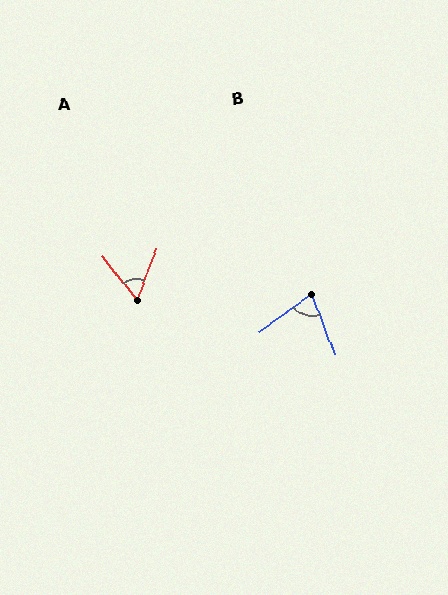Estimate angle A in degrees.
Approximately 59 degrees.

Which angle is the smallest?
A, at approximately 59 degrees.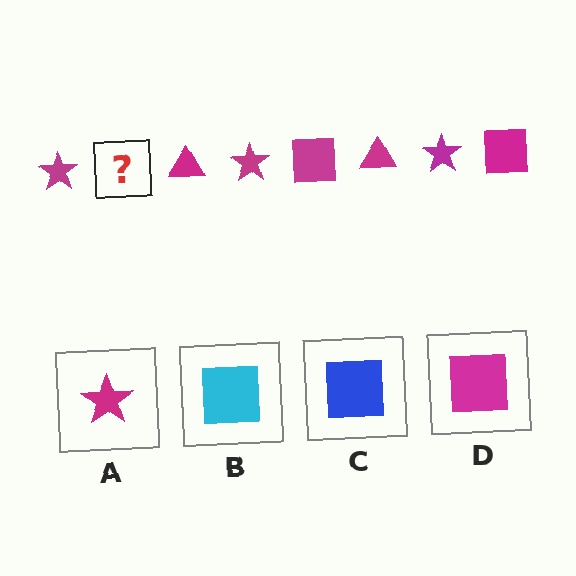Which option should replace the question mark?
Option D.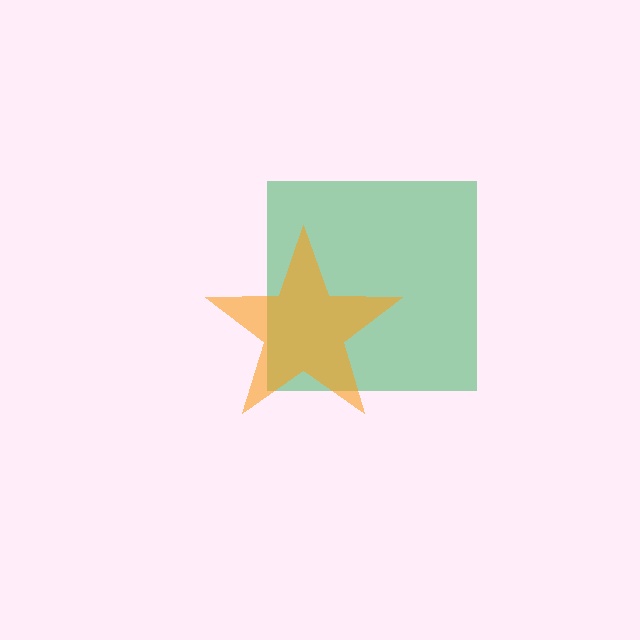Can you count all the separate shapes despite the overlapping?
Yes, there are 2 separate shapes.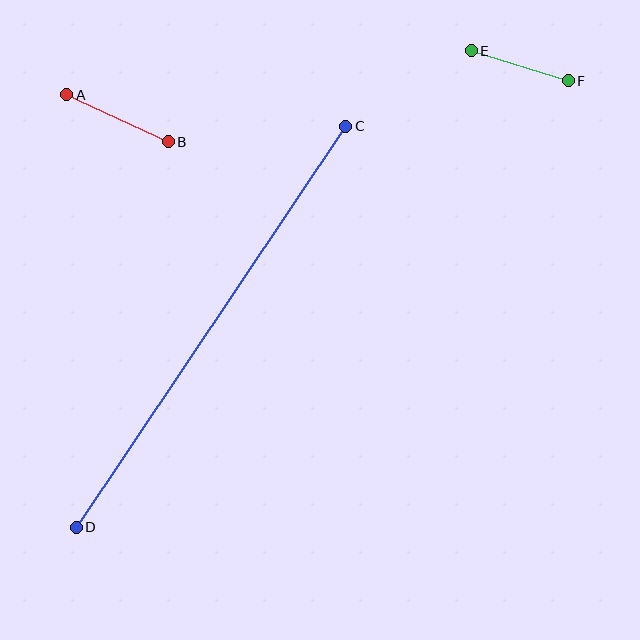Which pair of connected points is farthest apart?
Points C and D are farthest apart.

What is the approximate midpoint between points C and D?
The midpoint is at approximately (211, 327) pixels.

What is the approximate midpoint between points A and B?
The midpoint is at approximately (118, 118) pixels.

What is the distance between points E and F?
The distance is approximately 102 pixels.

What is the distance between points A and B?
The distance is approximately 112 pixels.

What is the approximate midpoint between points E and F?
The midpoint is at approximately (520, 66) pixels.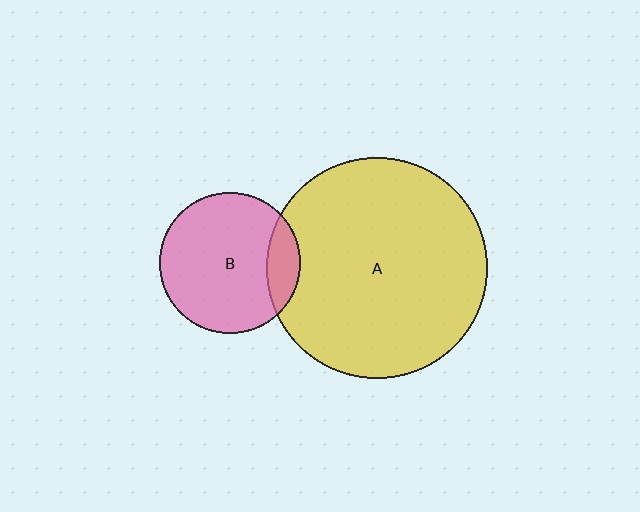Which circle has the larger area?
Circle A (yellow).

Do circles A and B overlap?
Yes.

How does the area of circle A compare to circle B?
Approximately 2.5 times.